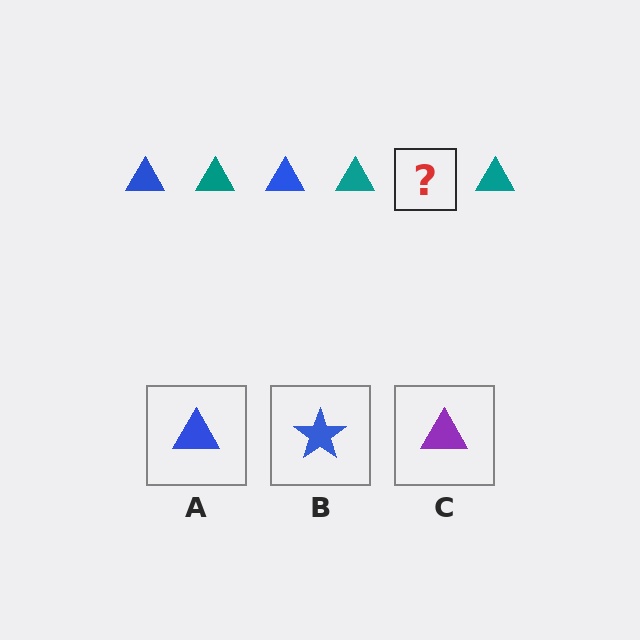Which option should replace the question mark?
Option A.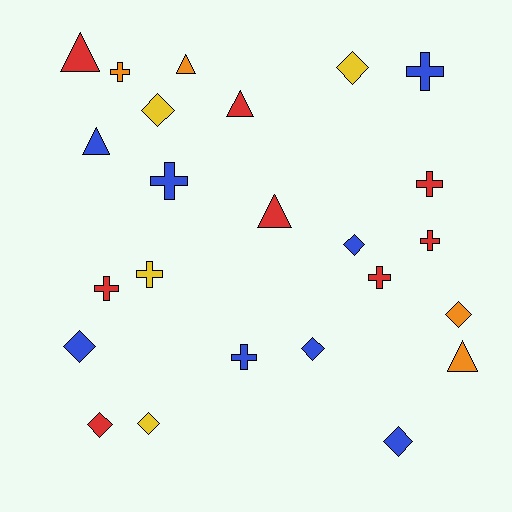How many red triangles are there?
There are 3 red triangles.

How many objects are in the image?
There are 24 objects.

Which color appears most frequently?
Blue, with 8 objects.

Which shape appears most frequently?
Diamond, with 9 objects.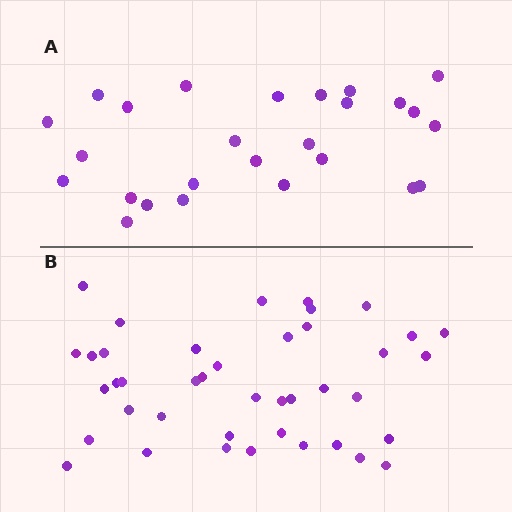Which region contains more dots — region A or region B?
Region B (the bottom region) has more dots.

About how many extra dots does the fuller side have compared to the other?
Region B has approximately 15 more dots than region A.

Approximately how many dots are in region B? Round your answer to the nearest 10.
About 40 dots. (The exact count is 41, which rounds to 40.)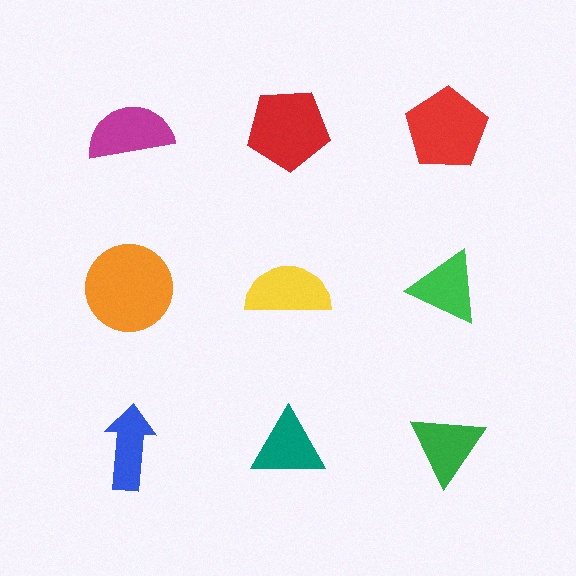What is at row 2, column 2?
A yellow semicircle.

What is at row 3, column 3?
A green triangle.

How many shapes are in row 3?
3 shapes.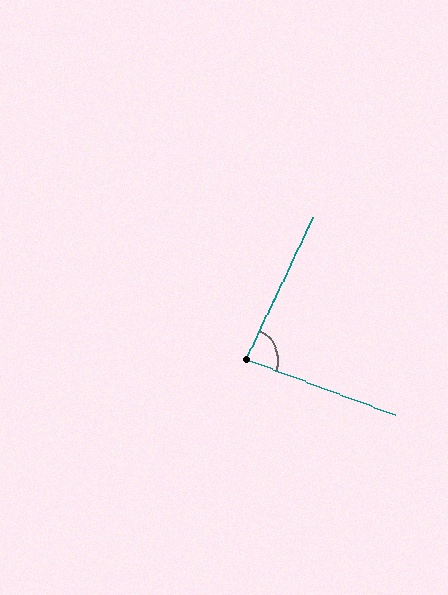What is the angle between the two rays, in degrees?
Approximately 85 degrees.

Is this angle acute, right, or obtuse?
It is approximately a right angle.